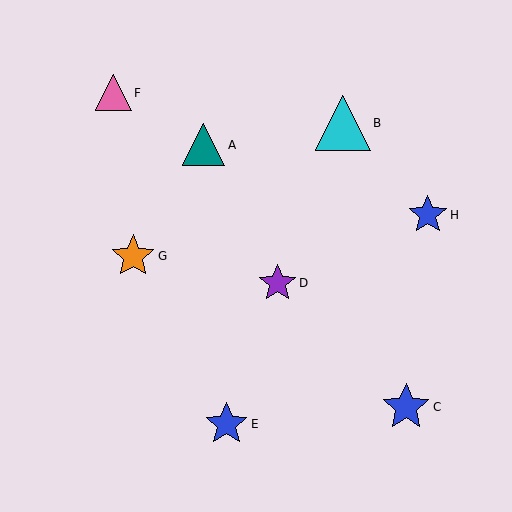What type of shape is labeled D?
Shape D is a purple star.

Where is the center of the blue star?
The center of the blue star is at (406, 407).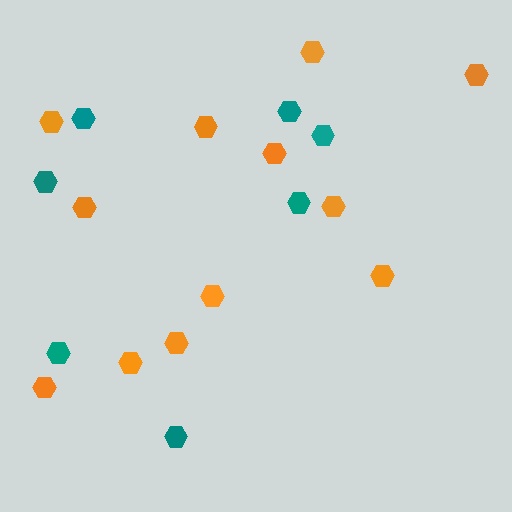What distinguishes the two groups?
There are 2 groups: one group of orange hexagons (12) and one group of teal hexagons (7).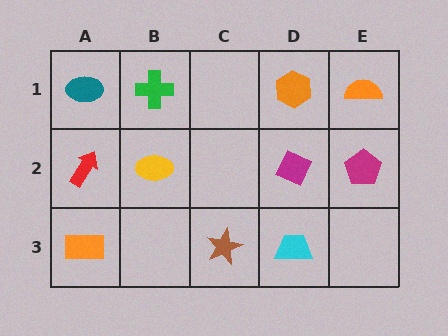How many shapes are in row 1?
4 shapes.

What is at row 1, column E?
An orange semicircle.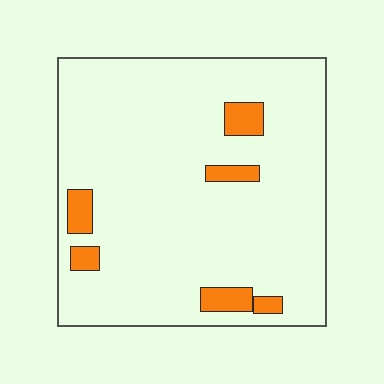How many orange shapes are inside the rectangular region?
6.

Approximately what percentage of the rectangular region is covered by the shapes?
Approximately 10%.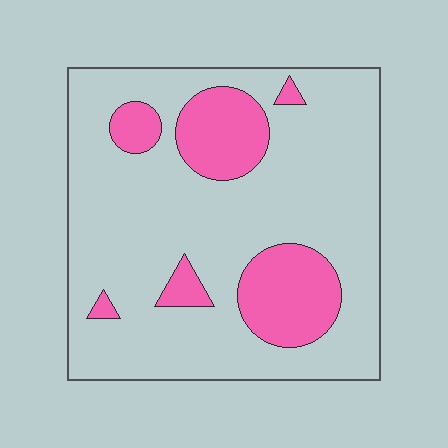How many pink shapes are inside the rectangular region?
6.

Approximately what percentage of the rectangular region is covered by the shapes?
Approximately 20%.